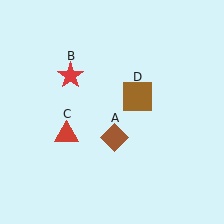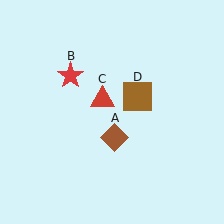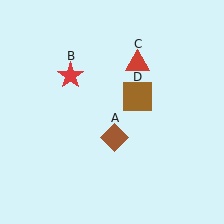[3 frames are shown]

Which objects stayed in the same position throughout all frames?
Brown diamond (object A) and red star (object B) and brown square (object D) remained stationary.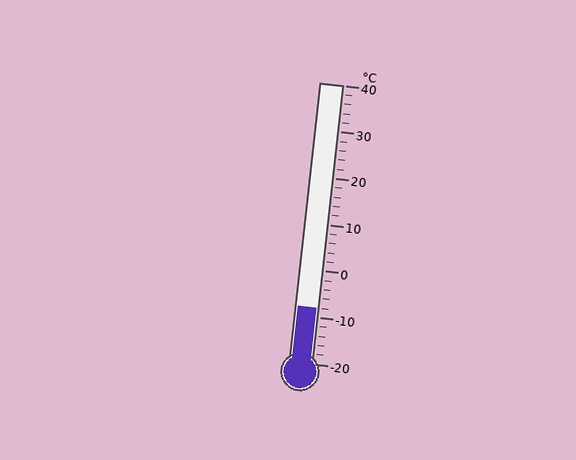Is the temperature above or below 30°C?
The temperature is below 30°C.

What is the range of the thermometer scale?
The thermometer scale ranges from -20°C to 40°C.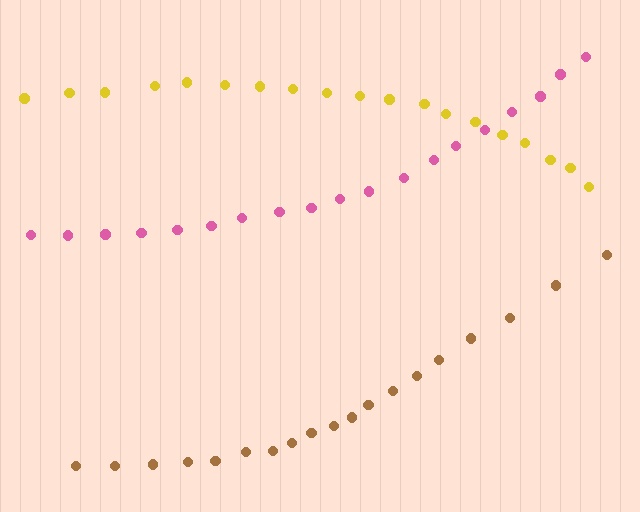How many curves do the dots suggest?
There are 3 distinct paths.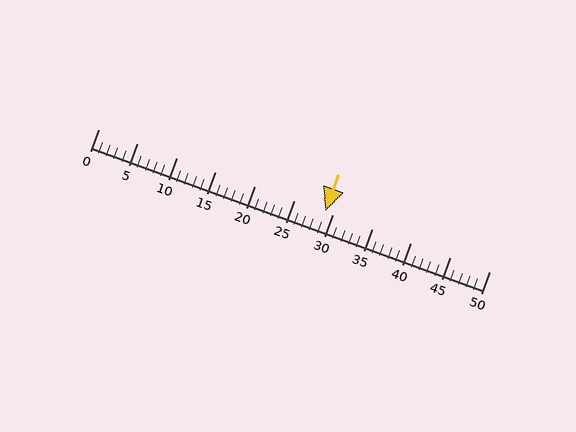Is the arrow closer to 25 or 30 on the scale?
The arrow is closer to 30.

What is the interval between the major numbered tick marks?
The major tick marks are spaced 5 units apart.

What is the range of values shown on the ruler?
The ruler shows values from 0 to 50.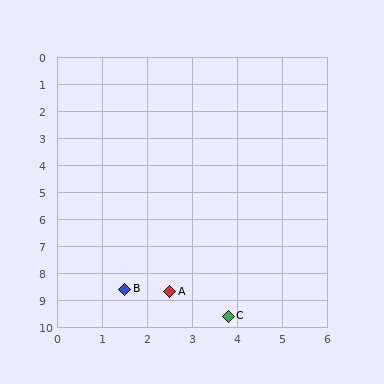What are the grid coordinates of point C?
Point C is at approximately (3.8, 9.6).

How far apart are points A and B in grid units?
Points A and B are about 1.0 grid units apart.